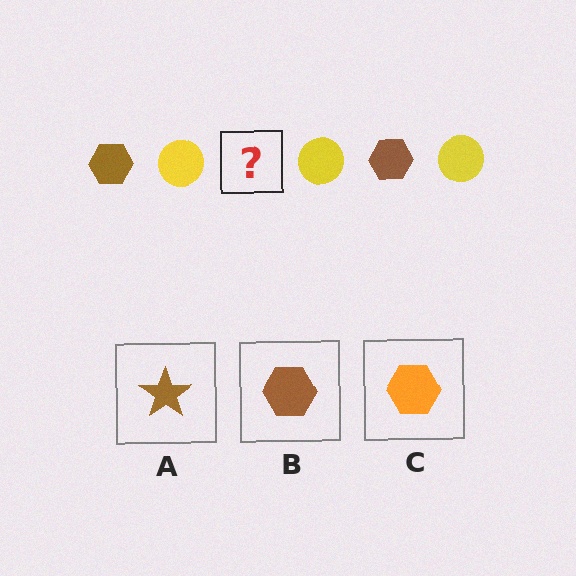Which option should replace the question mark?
Option B.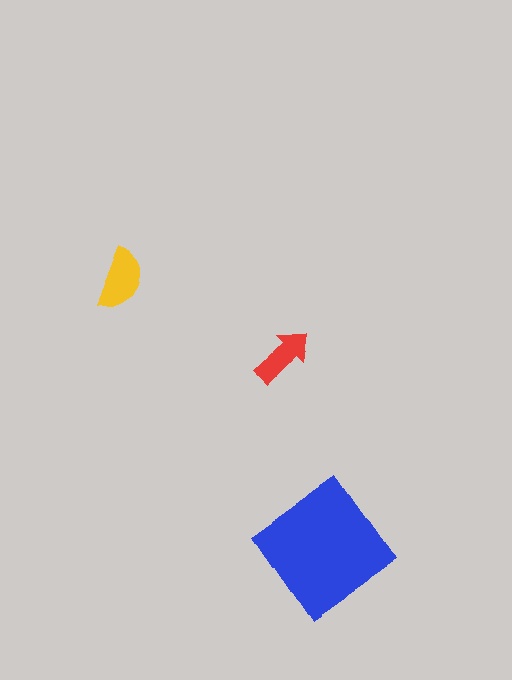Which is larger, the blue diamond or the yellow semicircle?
The blue diamond.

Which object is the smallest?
The red arrow.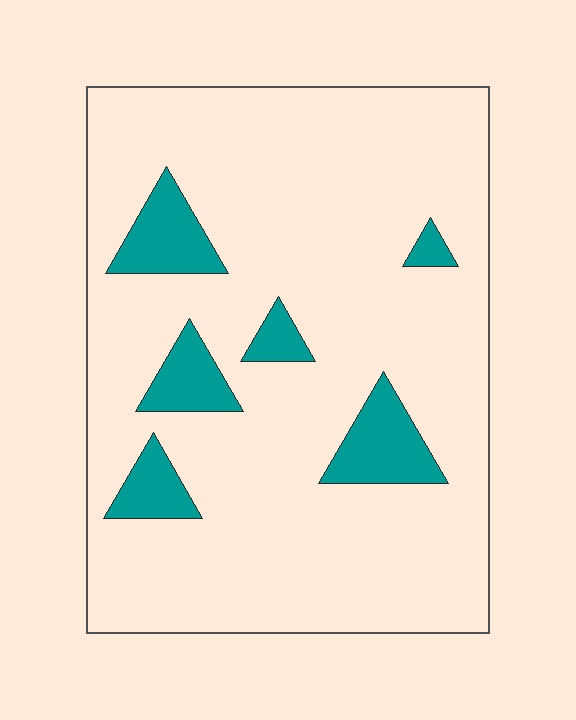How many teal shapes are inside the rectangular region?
6.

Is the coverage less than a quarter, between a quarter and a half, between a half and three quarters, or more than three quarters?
Less than a quarter.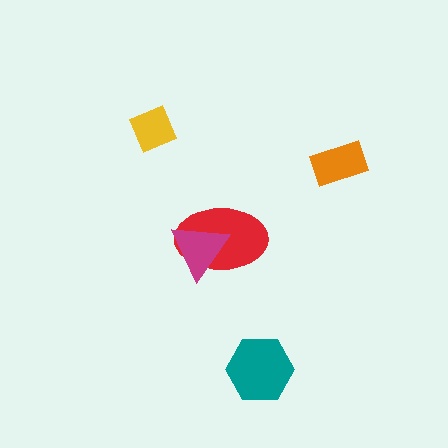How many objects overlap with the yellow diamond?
0 objects overlap with the yellow diamond.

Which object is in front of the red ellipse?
The magenta triangle is in front of the red ellipse.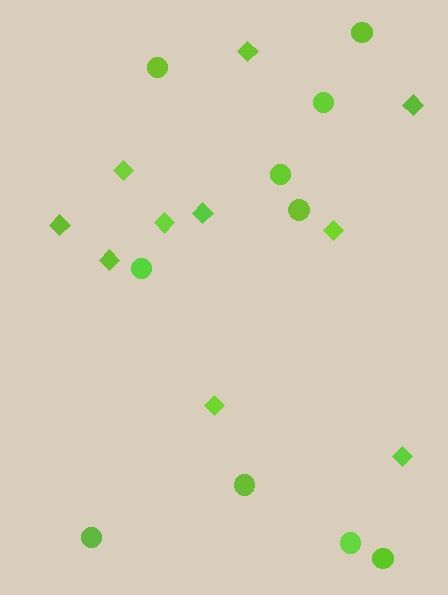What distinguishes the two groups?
There are 2 groups: one group of diamonds (10) and one group of circles (10).